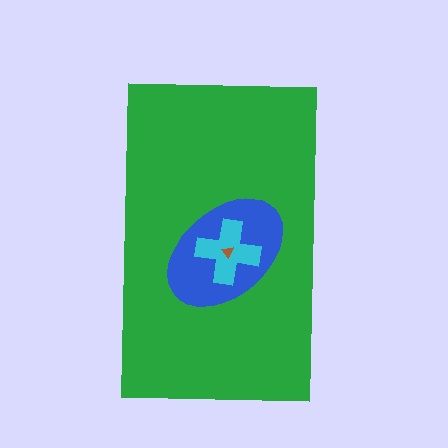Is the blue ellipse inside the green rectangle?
Yes.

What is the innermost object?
The brown triangle.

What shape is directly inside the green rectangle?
The blue ellipse.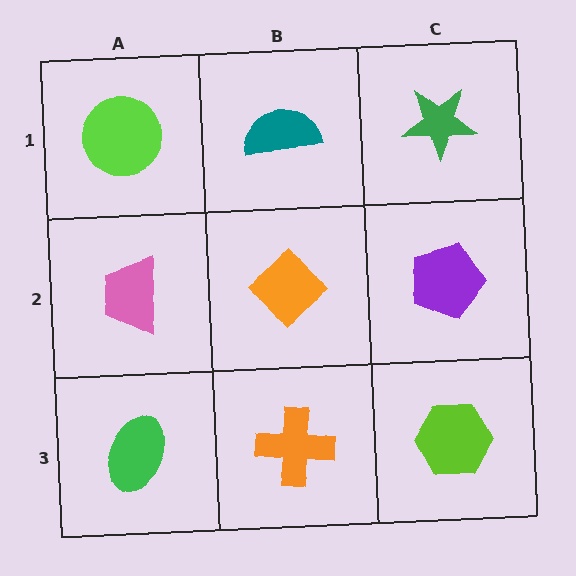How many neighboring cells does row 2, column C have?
3.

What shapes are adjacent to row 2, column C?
A green star (row 1, column C), a lime hexagon (row 3, column C), an orange diamond (row 2, column B).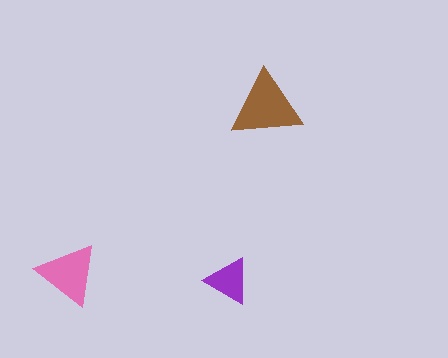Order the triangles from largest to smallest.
the brown one, the pink one, the purple one.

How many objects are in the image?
There are 3 objects in the image.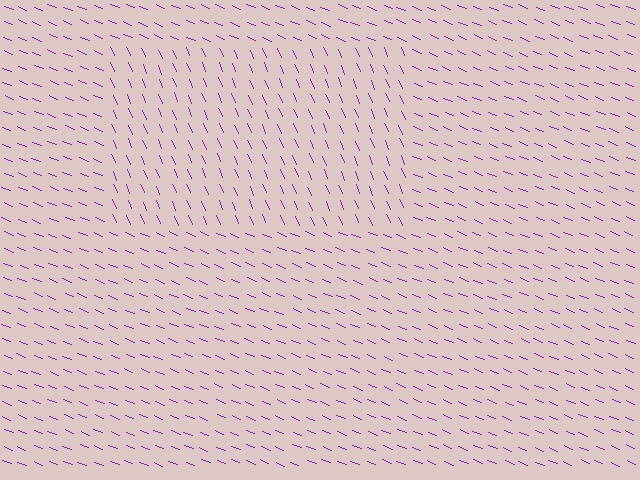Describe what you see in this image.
The image is filled with small purple line segments. A rectangle region in the image has lines oriented differently from the surrounding lines, creating a visible texture boundary.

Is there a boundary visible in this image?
Yes, there is a texture boundary formed by a change in line orientation.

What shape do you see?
I see a rectangle.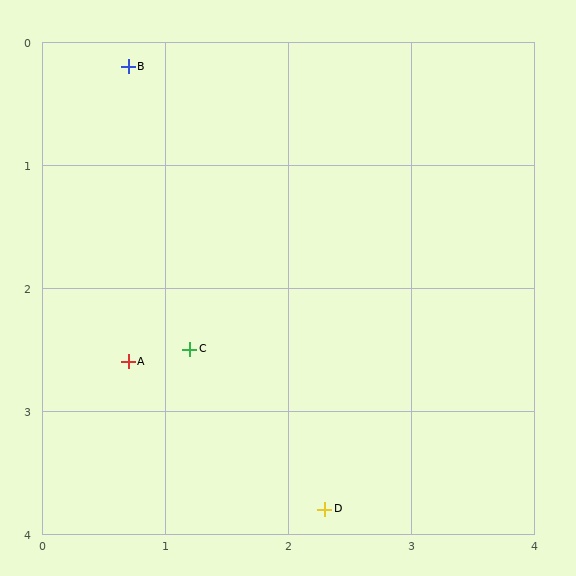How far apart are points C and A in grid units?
Points C and A are about 0.5 grid units apart.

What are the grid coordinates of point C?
Point C is at approximately (1.2, 2.5).